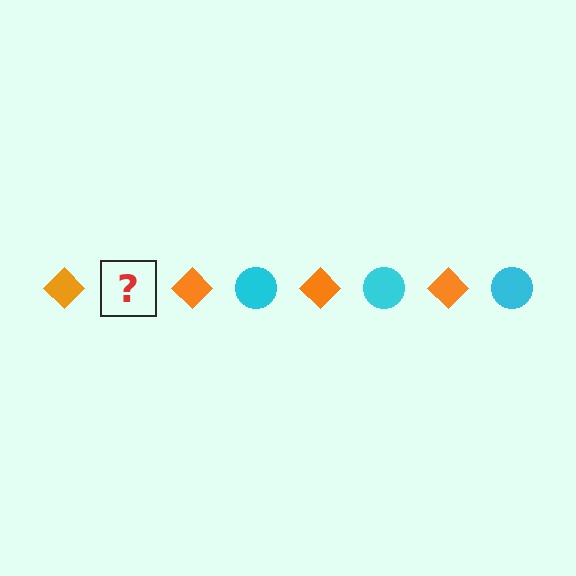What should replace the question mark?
The question mark should be replaced with a cyan circle.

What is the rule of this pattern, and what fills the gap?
The rule is that the pattern alternates between orange diamond and cyan circle. The gap should be filled with a cyan circle.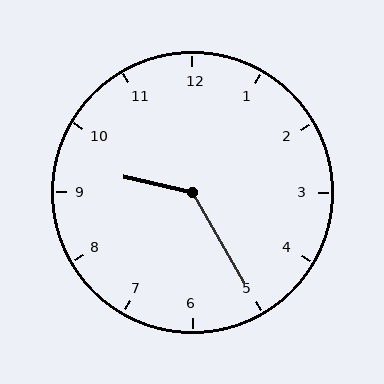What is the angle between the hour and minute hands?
Approximately 132 degrees.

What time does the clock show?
9:25.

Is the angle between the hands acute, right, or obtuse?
It is obtuse.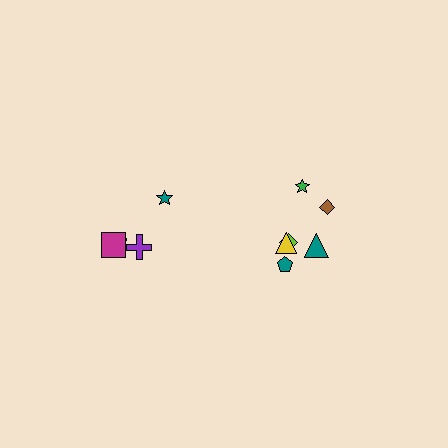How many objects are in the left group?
There are 4 objects.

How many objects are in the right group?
There are 6 objects.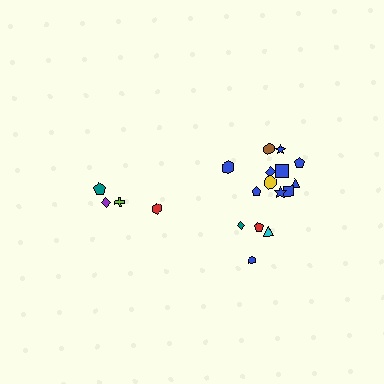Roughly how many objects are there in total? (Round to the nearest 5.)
Roughly 20 objects in total.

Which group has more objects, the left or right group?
The right group.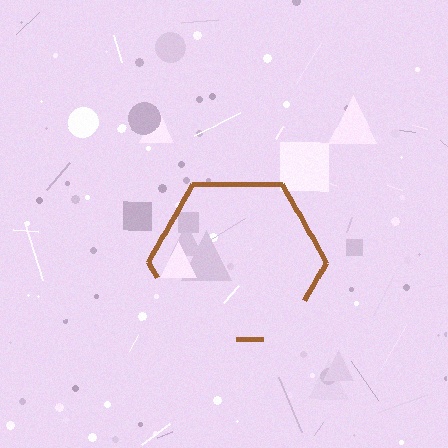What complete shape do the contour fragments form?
The contour fragments form a hexagon.